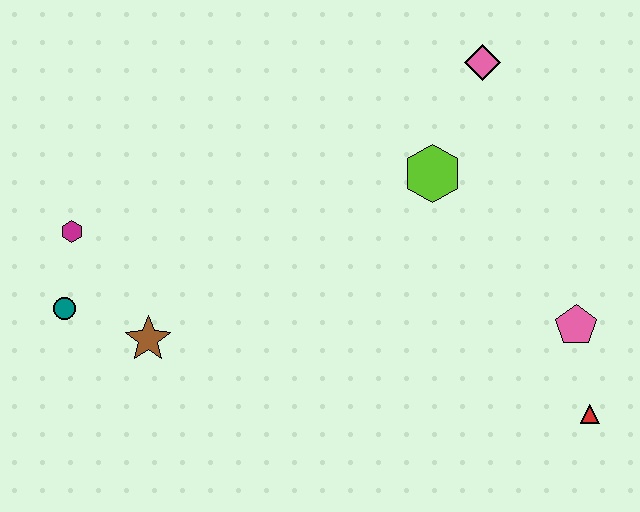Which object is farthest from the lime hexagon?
The teal circle is farthest from the lime hexagon.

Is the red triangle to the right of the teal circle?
Yes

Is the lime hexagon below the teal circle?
No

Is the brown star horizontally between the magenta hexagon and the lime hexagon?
Yes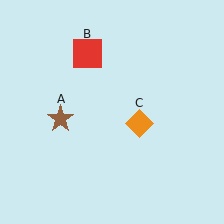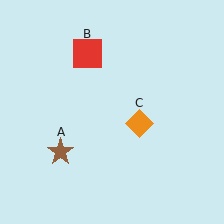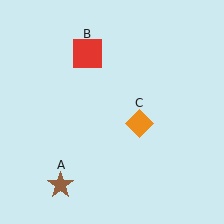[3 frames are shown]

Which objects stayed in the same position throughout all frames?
Red square (object B) and orange diamond (object C) remained stationary.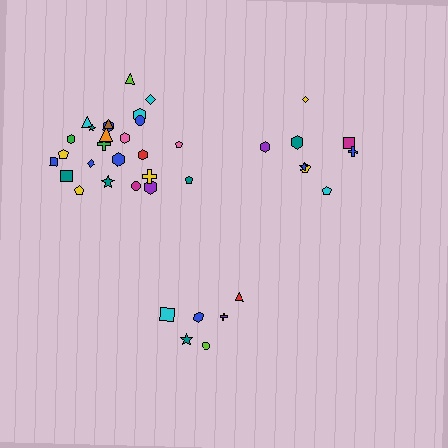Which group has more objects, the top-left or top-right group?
The top-left group.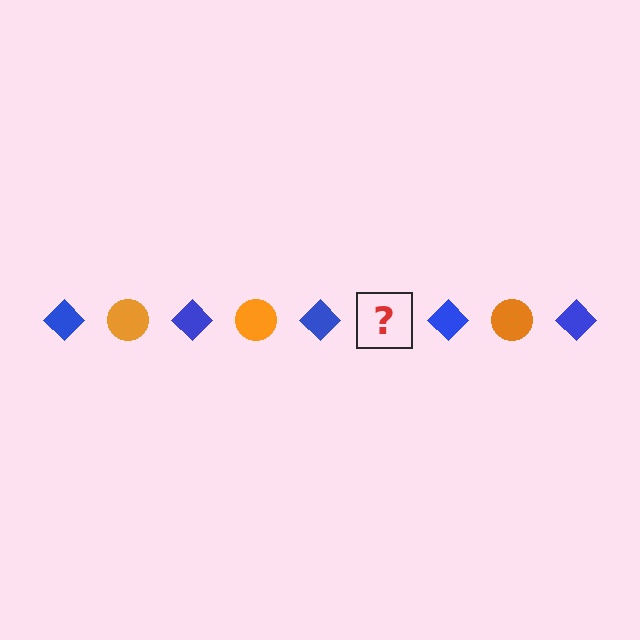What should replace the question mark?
The question mark should be replaced with an orange circle.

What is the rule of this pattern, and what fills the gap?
The rule is that the pattern alternates between blue diamond and orange circle. The gap should be filled with an orange circle.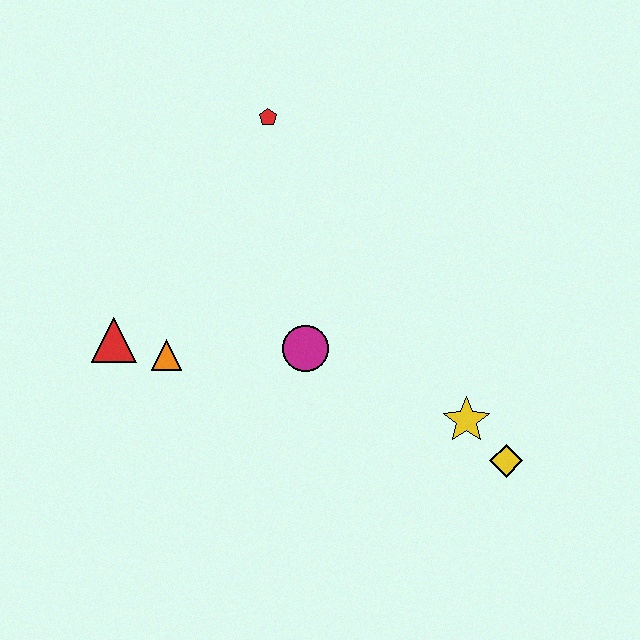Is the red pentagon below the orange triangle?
No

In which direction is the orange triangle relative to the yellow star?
The orange triangle is to the left of the yellow star.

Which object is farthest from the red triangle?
The yellow diamond is farthest from the red triangle.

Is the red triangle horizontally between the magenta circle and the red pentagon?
No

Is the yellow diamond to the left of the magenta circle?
No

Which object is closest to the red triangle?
The orange triangle is closest to the red triangle.